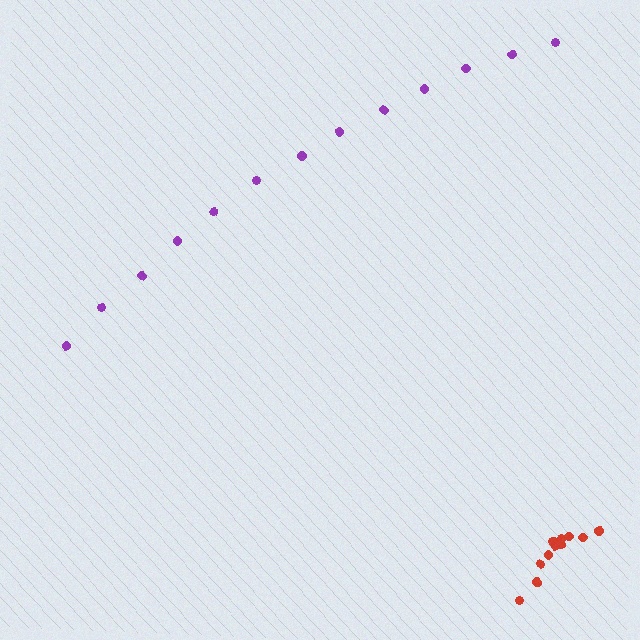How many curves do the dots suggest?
There are 2 distinct paths.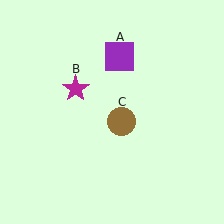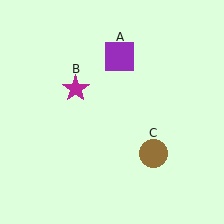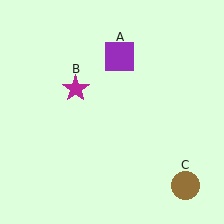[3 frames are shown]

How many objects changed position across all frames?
1 object changed position: brown circle (object C).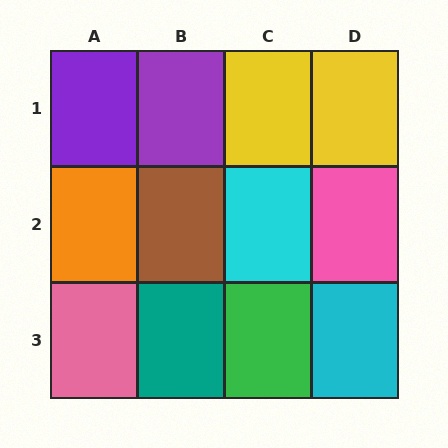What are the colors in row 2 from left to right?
Orange, brown, cyan, pink.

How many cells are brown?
1 cell is brown.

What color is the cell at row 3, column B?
Teal.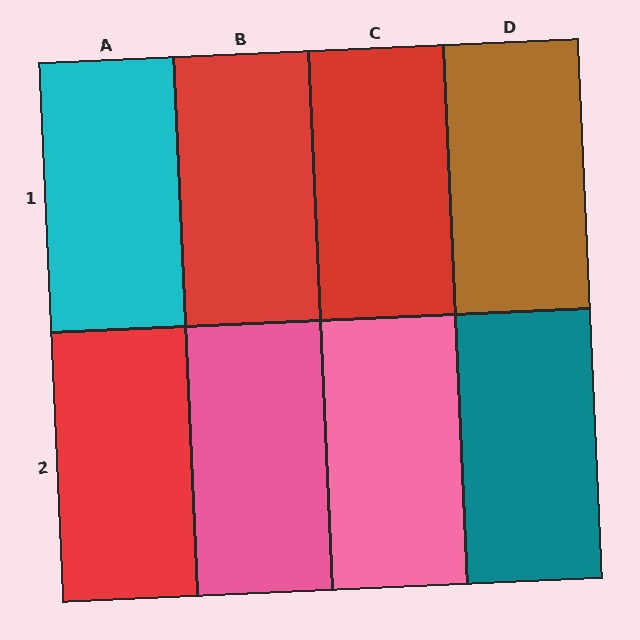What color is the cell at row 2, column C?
Pink.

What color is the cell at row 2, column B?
Pink.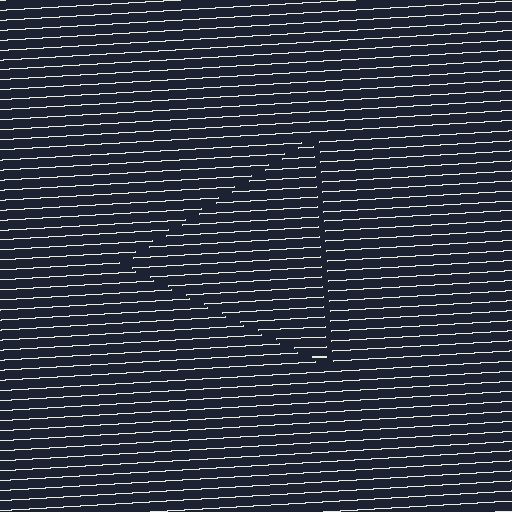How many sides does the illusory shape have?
3 sides — the line-ends trace a triangle.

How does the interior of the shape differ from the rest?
The interior of the shape contains the same grating, shifted by half a period — the contour is defined by the phase discontinuity where line-ends from the inner and outer gratings abut.